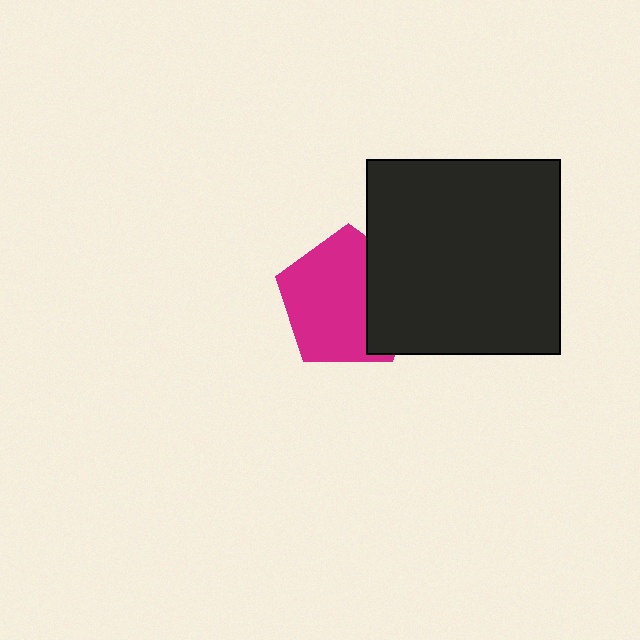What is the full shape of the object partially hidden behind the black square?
The partially hidden object is a magenta pentagon.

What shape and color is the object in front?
The object in front is a black square.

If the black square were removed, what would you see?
You would see the complete magenta pentagon.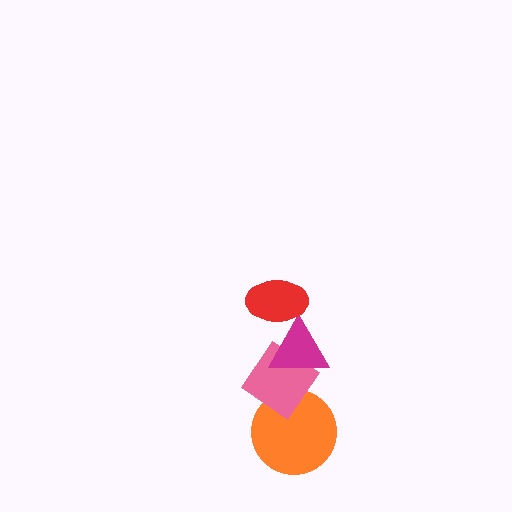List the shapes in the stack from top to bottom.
From top to bottom: the red ellipse, the magenta triangle, the pink diamond, the orange circle.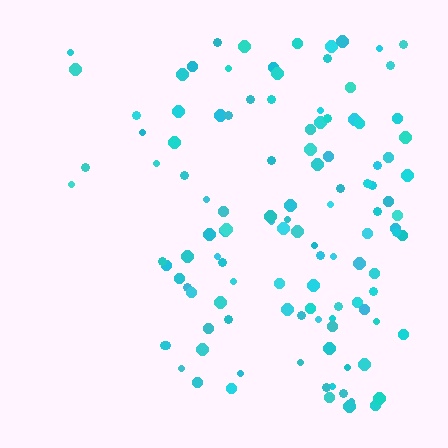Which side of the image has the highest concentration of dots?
The right.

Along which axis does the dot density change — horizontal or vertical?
Horizontal.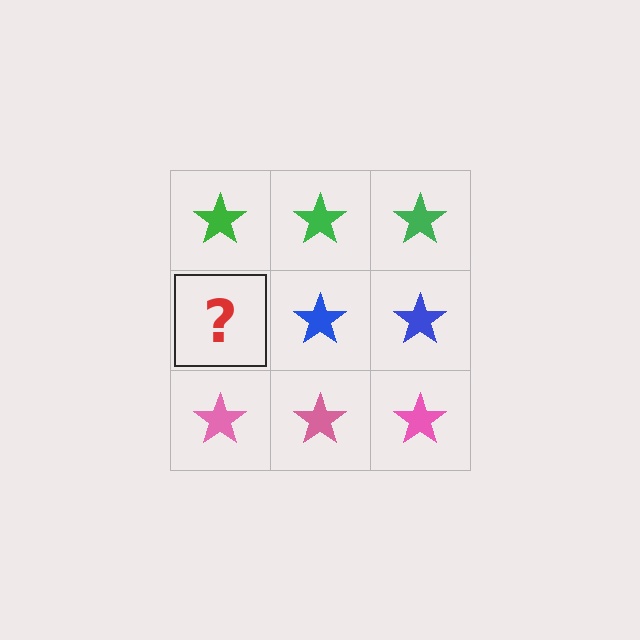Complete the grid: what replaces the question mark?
The question mark should be replaced with a blue star.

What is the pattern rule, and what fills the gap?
The rule is that each row has a consistent color. The gap should be filled with a blue star.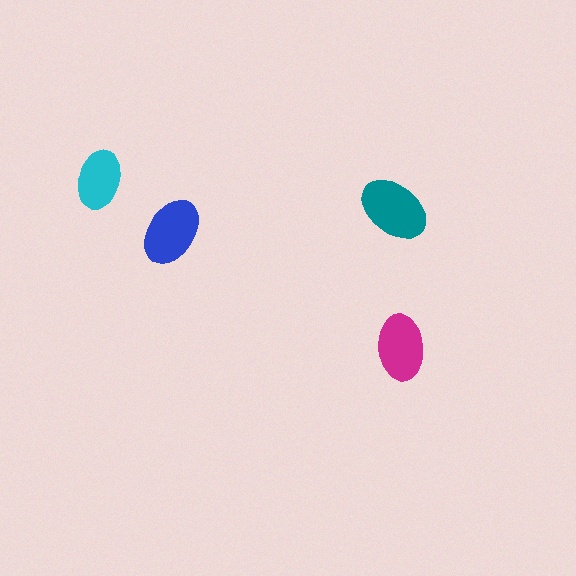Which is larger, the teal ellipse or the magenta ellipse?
The teal one.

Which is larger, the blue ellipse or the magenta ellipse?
The blue one.